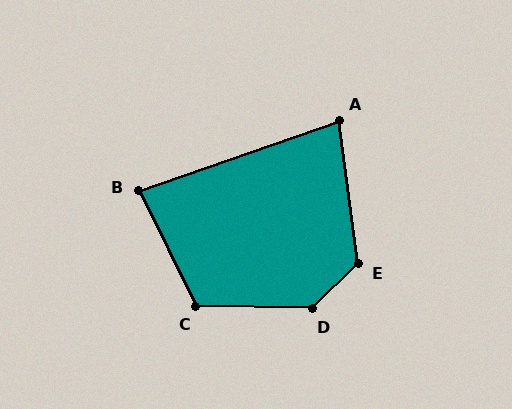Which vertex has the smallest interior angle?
A, at approximately 79 degrees.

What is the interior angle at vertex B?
Approximately 83 degrees (acute).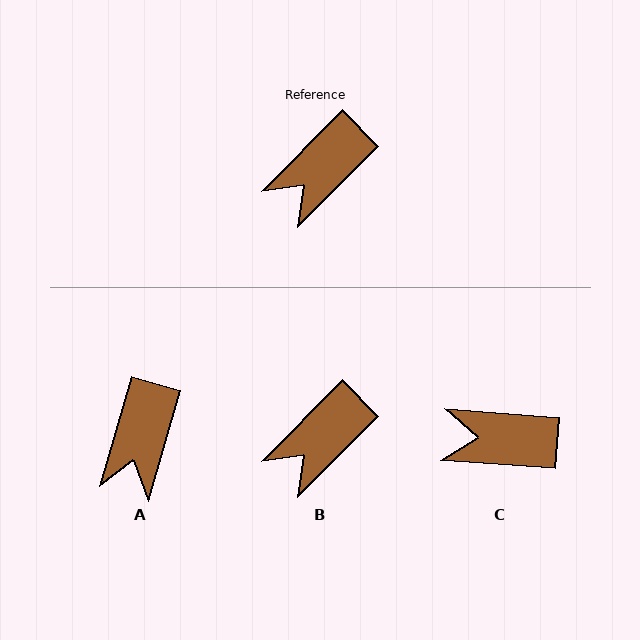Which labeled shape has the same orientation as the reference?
B.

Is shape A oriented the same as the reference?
No, it is off by about 28 degrees.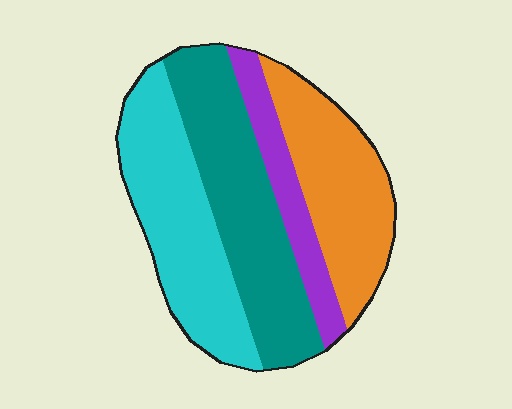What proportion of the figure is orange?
Orange covers around 25% of the figure.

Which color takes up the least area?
Purple, at roughly 15%.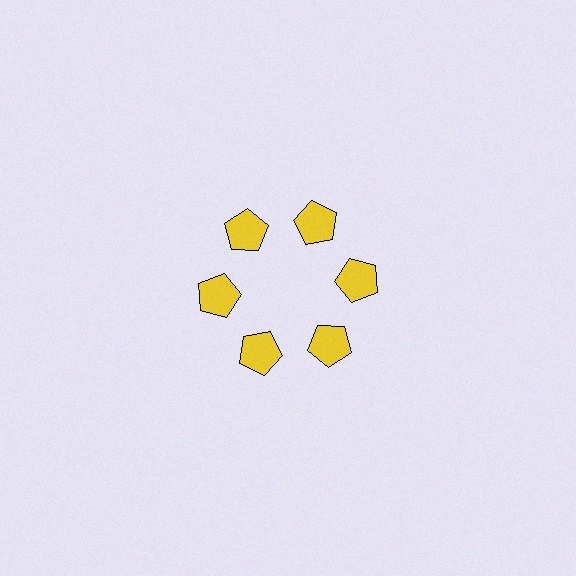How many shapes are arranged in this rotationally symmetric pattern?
There are 6 shapes, arranged in 6 groups of 1.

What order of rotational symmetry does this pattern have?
This pattern has 6-fold rotational symmetry.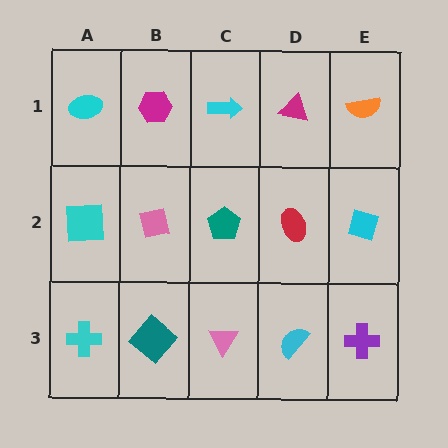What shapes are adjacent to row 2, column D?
A magenta triangle (row 1, column D), a cyan semicircle (row 3, column D), a teal pentagon (row 2, column C), a cyan diamond (row 2, column E).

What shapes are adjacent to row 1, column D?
A red ellipse (row 2, column D), a cyan arrow (row 1, column C), an orange semicircle (row 1, column E).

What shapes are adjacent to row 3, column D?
A red ellipse (row 2, column D), a pink triangle (row 3, column C), a purple cross (row 3, column E).